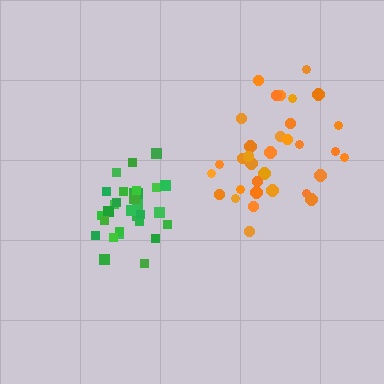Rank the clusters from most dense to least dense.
green, orange.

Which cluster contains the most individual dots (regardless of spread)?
Orange (33).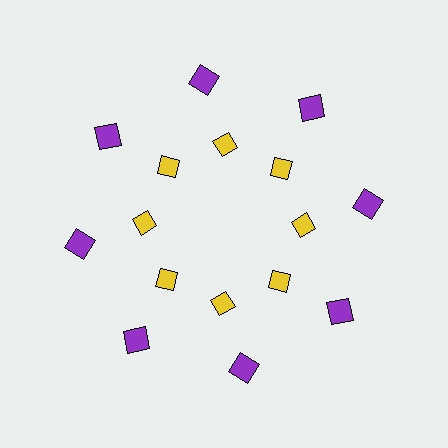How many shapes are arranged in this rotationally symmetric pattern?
There are 16 shapes, arranged in 8 groups of 2.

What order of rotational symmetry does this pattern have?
This pattern has 8-fold rotational symmetry.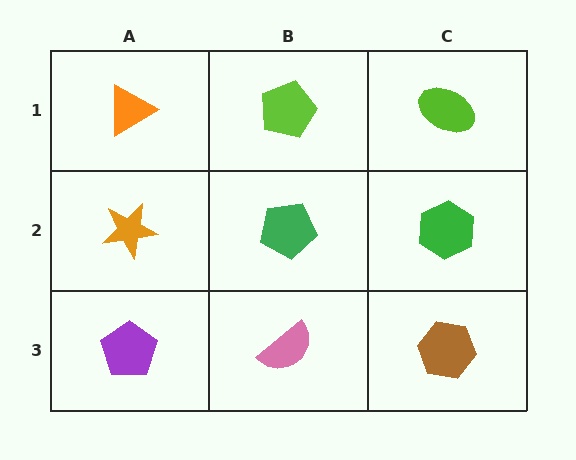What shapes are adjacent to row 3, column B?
A green pentagon (row 2, column B), a purple pentagon (row 3, column A), a brown hexagon (row 3, column C).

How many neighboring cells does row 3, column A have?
2.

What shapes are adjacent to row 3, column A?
An orange star (row 2, column A), a pink semicircle (row 3, column B).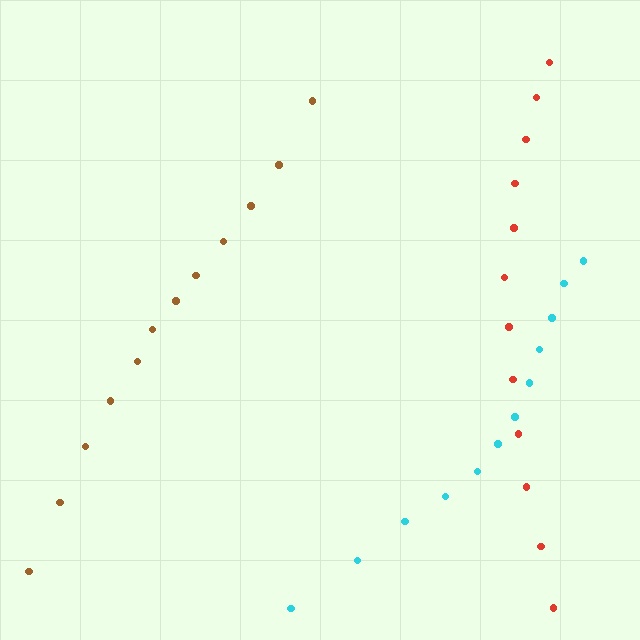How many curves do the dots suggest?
There are 3 distinct paths.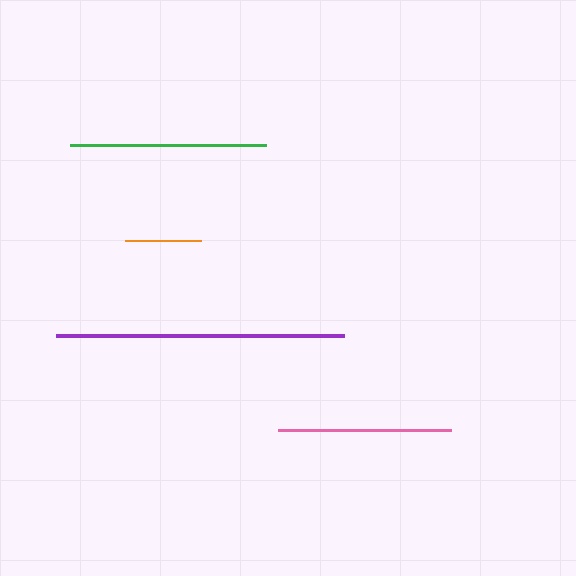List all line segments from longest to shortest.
From longest to shortest: purple, green, pink, orange.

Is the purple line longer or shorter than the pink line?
The purple line is longer than the pink line.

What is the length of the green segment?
The green segment is approximately 195 pixels long.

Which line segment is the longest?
The purple line is the longest at approximately 288 pixels.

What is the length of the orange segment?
The orange segment is approximately 76 pixels long.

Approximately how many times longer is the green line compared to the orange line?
The green line is approximately 2.6 times the length of the orange line.